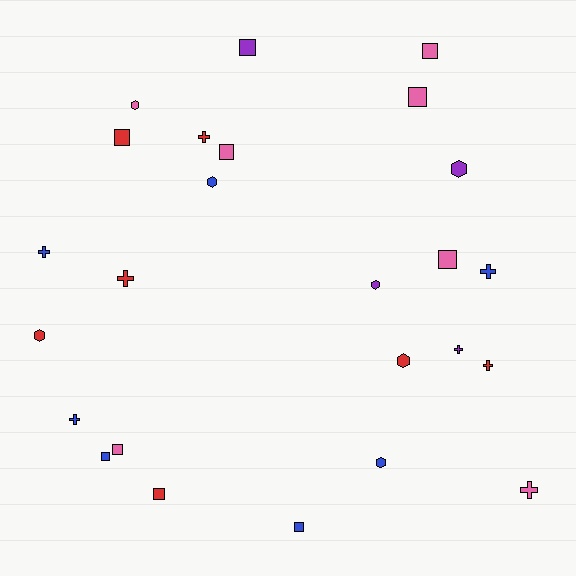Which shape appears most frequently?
Square, with 10 objects.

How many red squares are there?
There are 2 red squares.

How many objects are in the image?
There are 25 objects.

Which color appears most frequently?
Blue, with 7 objects.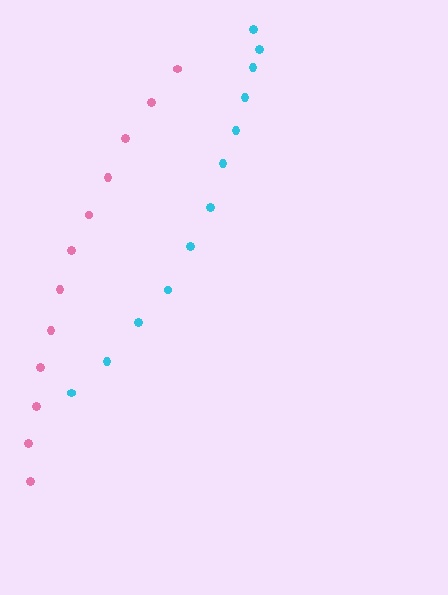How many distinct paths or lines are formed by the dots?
There are 2 distinct paths.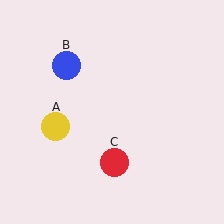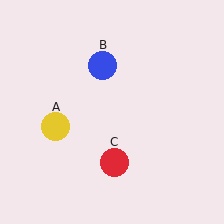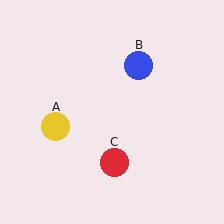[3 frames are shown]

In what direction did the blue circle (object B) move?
The blue circle (object B) moved right.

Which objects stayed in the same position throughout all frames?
Yellow circle (object A) and red circle (object C) remained stationary.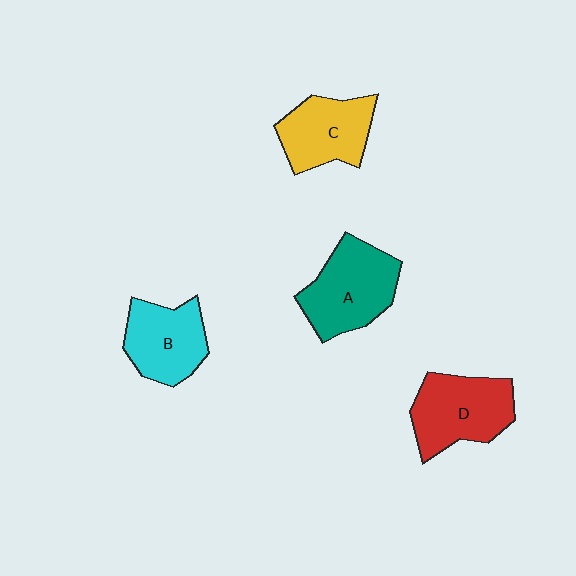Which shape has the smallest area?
Shape B (cyan).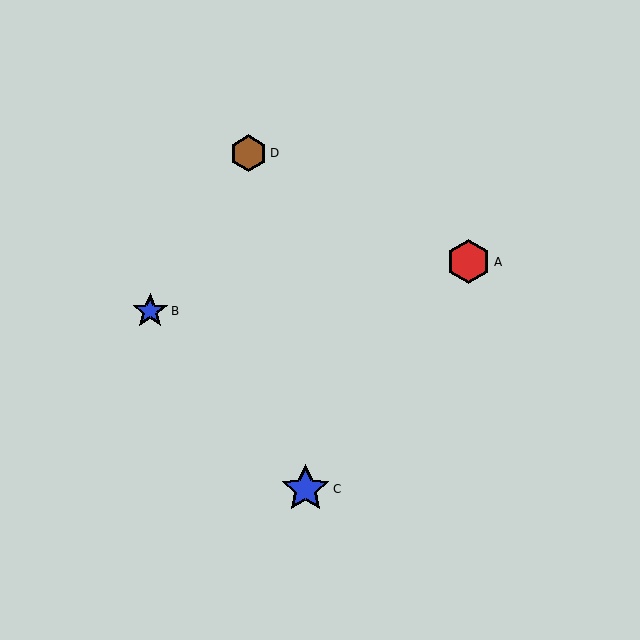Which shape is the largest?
The blue star (labeled C) is the largest.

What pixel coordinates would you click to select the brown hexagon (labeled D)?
Click at (248, 153) to select the brown hexagon D.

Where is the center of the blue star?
The center of the blue star is at (305, 489).